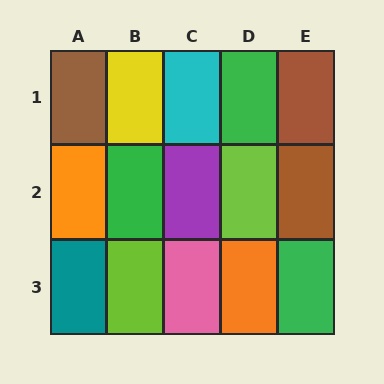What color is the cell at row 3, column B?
Lime.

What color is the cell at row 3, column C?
Pink.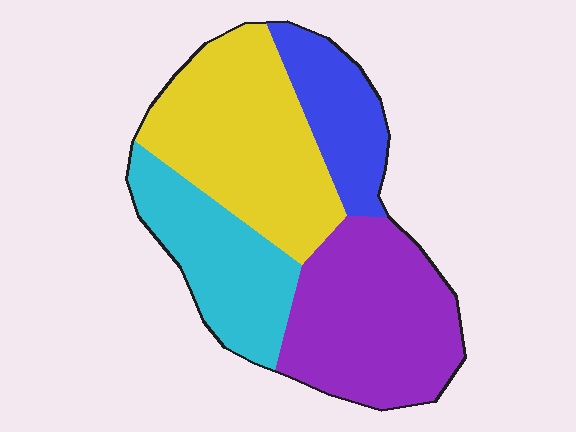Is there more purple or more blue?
Purple.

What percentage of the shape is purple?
Purple covers 32% of the shape.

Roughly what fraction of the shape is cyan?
Cyan covers 21% of the shape.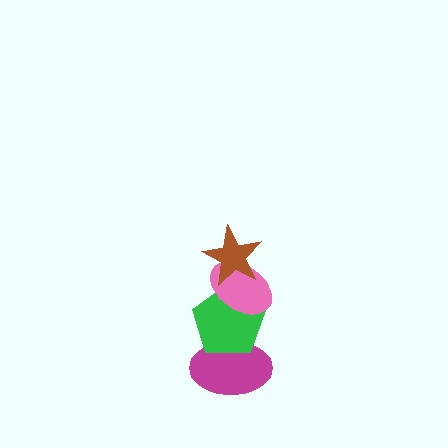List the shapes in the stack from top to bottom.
From top to bottom: the brown star, the pink ellipse, the green pentagon, the magenta ellipse.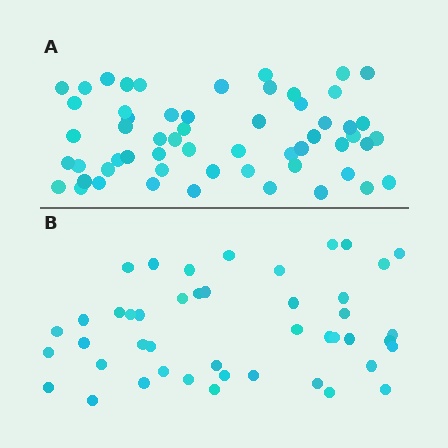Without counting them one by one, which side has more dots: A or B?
Region A (the top region) has more dots.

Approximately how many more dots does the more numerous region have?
Region A has roughly 12 or so more dots than region B.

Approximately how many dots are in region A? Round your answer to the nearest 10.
About 60 dots. (The exact count is 57, which rounds to 60.)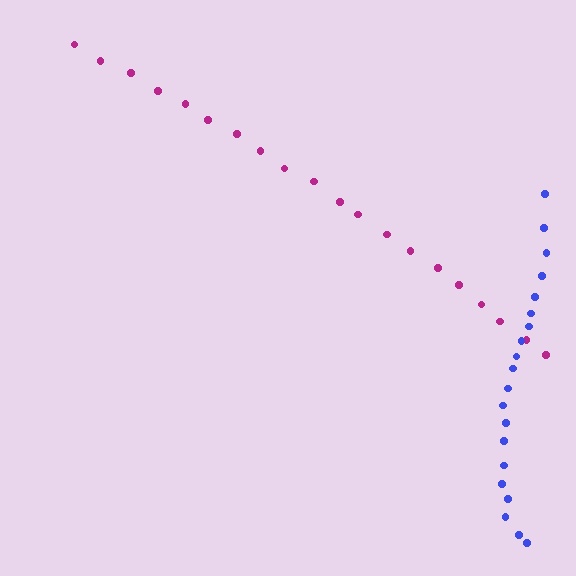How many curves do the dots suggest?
There are 2 distinct paths.